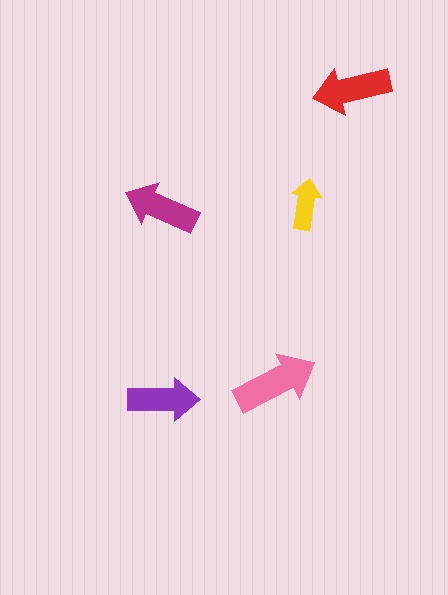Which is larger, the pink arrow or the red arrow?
The pink one.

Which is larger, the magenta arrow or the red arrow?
The red one.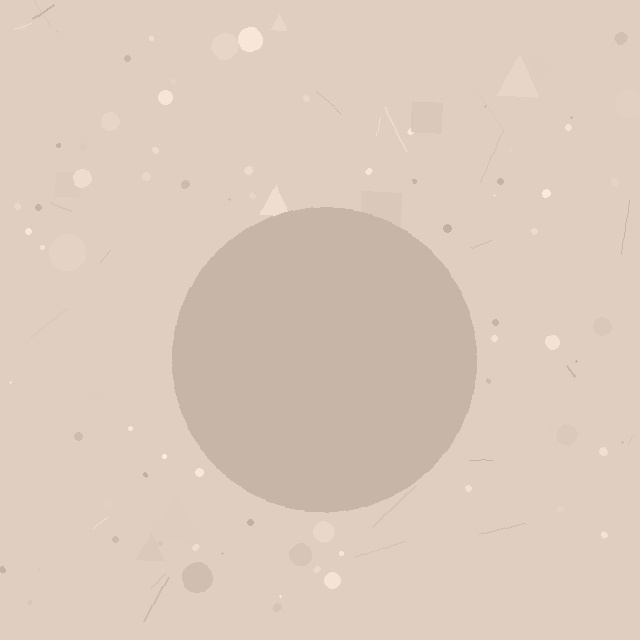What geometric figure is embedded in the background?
A circle is embedded in the background.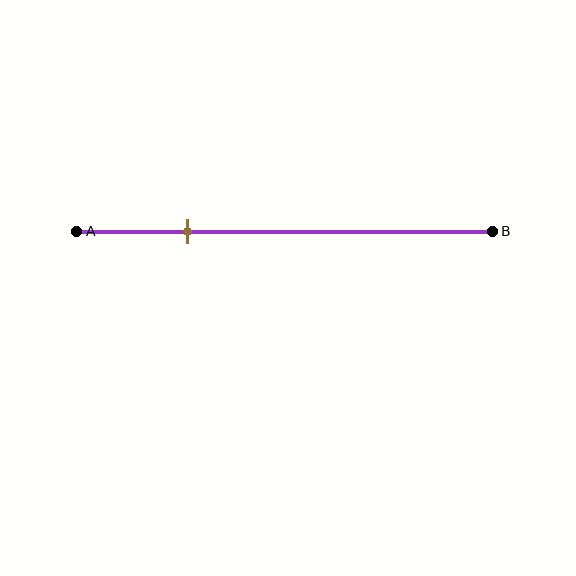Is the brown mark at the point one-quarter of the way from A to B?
Yes, the mark is approximately at the one-quarter point.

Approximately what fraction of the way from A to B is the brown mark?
The brown mark is approximately 25% of the way from A to B.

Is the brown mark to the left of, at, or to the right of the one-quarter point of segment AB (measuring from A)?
The brown mark is approximately at the one-quarter point of segment AB.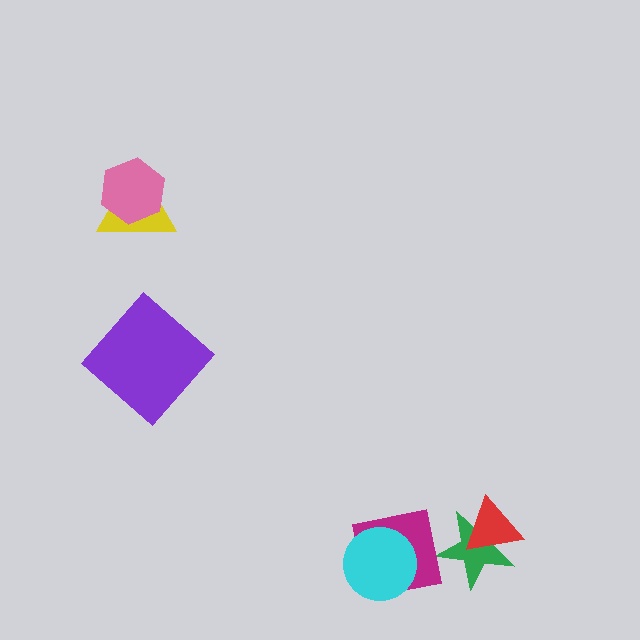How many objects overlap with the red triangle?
1 object overlaps with the red triangle.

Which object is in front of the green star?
The red triangle is in front of the green star.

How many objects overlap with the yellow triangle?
1 object overlaps with the yellow triangle.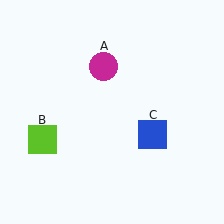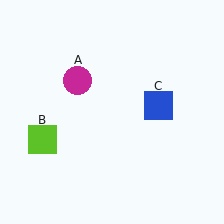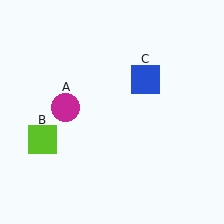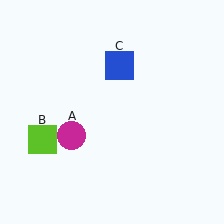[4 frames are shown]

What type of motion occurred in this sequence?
The magenta circle (object A), blue square (object C) rotated counterclockwise around the center of the scene.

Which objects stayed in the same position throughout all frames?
Lime square (object B) remained stationary.